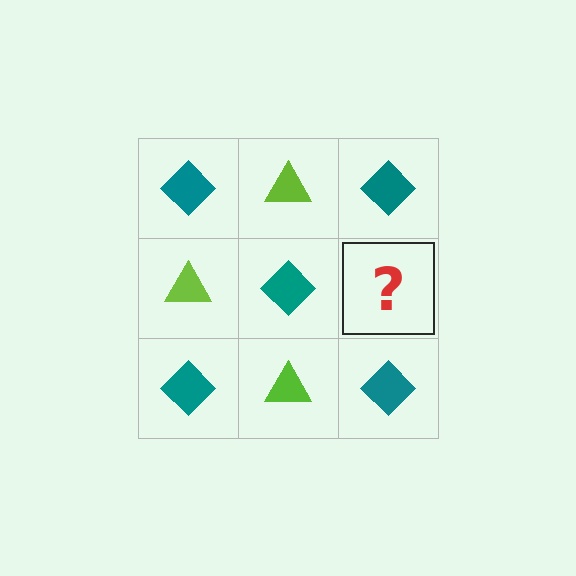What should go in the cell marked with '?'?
The missing cell should contain a lime triangle.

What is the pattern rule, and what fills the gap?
The rule is that it alternates teal diamond and lime triangle in a checkerboard pattern. The gap should be filled with a lime triangle.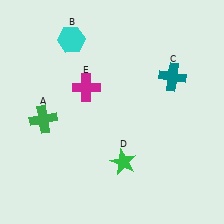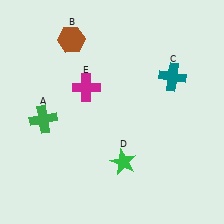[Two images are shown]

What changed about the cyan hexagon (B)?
In Image 1, B is cyan. In Image 2, it changed to brown.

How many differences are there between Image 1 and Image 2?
There is 1 difference between the two images.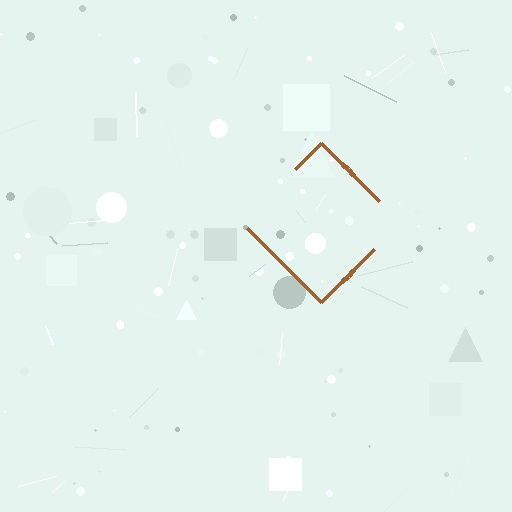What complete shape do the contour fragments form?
The contour fragments form a diamond.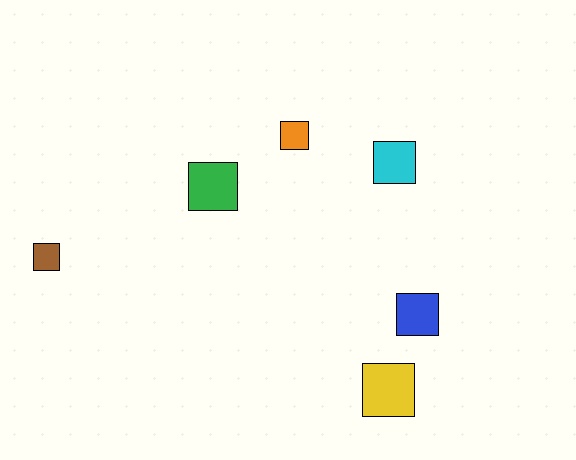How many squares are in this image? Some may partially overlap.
There are 6 squares.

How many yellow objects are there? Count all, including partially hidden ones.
There is 1 yellow object.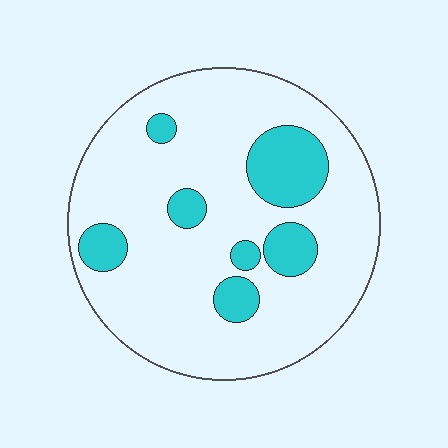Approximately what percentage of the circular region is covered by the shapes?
Approximately 20%.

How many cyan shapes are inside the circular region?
7.